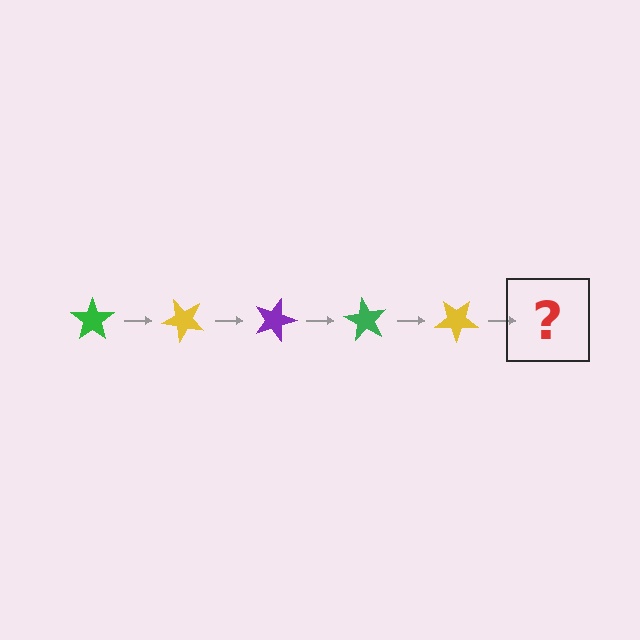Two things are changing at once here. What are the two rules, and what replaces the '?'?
The two rules are that it rotates 45 degrees each step and the color cycles through green, yellow, and purple. The '?' should be a purple star, rotated 225 degrees from the start.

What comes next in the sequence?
The next element should be a purple star, rotated 225 degrees from the start.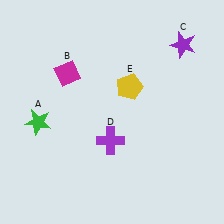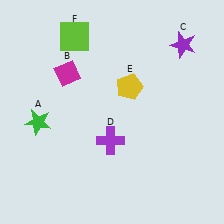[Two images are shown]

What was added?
A lime square (F) was added in Image 2.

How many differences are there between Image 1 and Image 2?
There is 1 difference between the two images.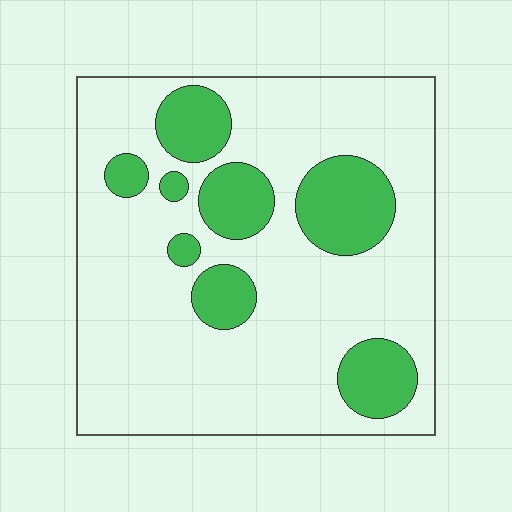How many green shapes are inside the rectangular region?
8.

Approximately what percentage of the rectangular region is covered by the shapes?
Approximately 25%.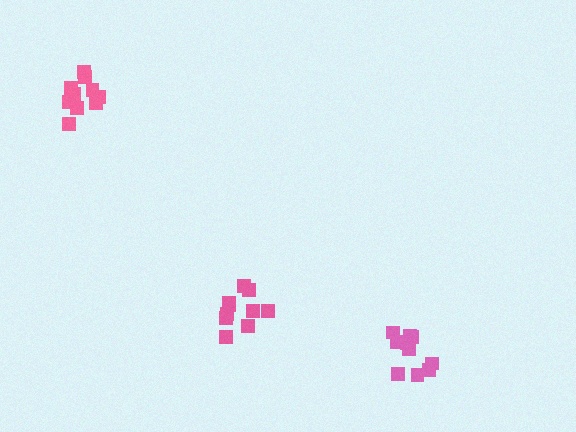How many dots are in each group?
Group 1: 10 dots, Group 2: 10 dots, Group 3: 10 dots (30 total).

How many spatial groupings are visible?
There are 3 spatial groupings.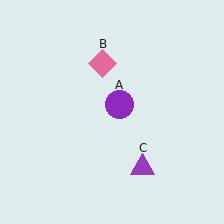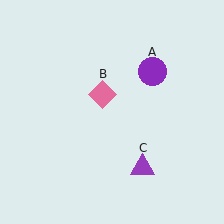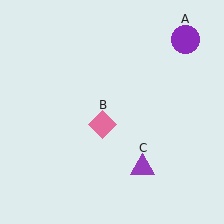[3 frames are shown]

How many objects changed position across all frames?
2 objects changed position: purple circle (object A), pink diamond (object B).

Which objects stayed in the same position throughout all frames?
Purple triangle (object C) remained stationary.